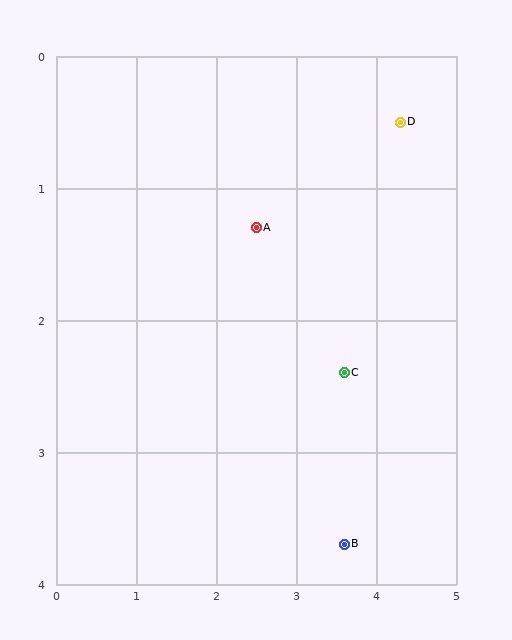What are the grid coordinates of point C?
Point C is at approximately (3.6, 2.4).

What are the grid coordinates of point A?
Point A is at approximately (2.5, 1.3).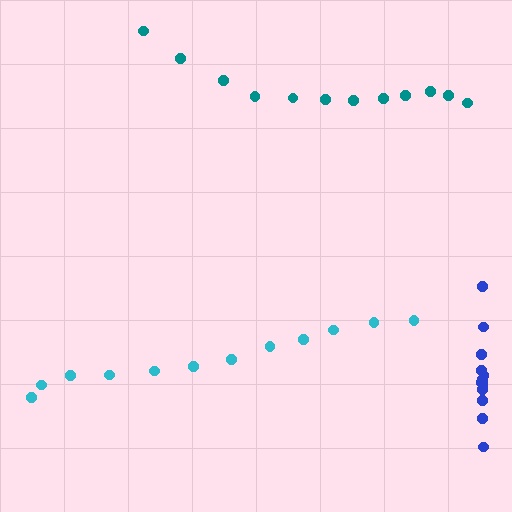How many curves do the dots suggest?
There are 3 distinct paths.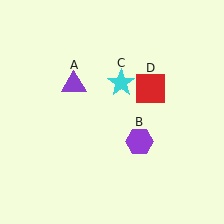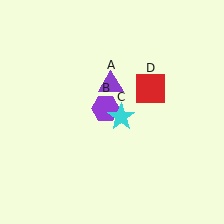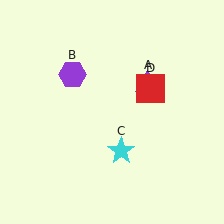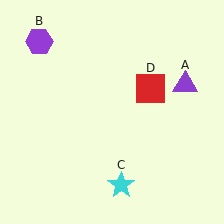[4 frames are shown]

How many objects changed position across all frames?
3 objects changed position: purple triangle (object A), purple hexagon (object B), cyan star (object C).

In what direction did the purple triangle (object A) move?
The purple triangle (object A) moved right.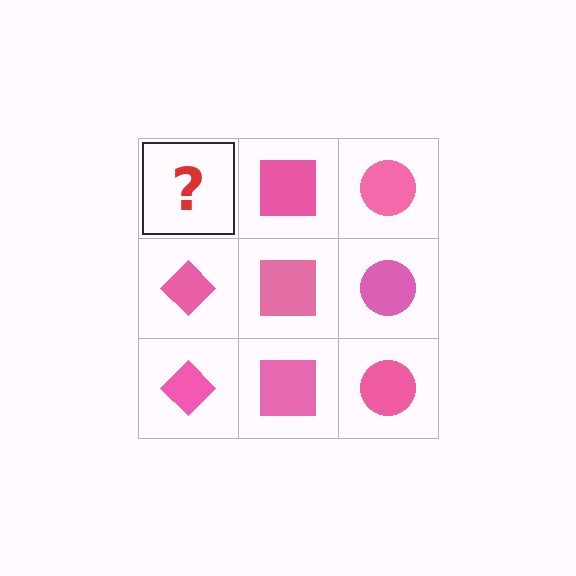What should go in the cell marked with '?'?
The missing cell should contain a pink diamond.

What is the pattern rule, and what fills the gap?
The rule is that each column has a consistent shape. The gap should be filled with a pink diamond.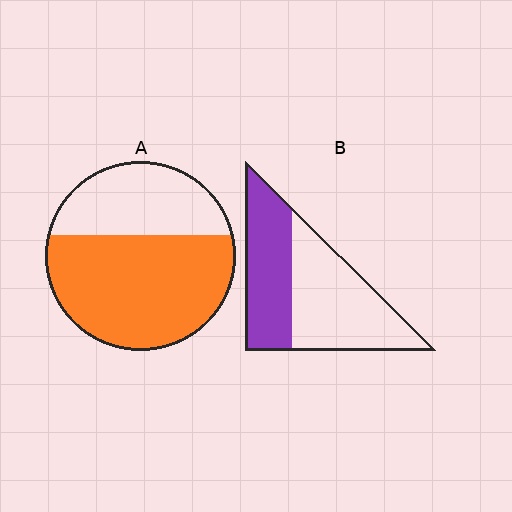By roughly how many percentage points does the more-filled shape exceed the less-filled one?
By roughly 20 percentage points (A over B).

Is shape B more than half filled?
No.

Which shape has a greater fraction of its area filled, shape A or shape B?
Shape A.